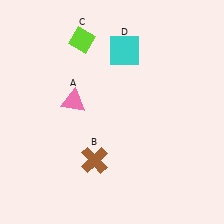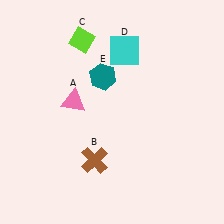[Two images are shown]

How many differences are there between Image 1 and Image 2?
There is 1 difference between the two images.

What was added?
A teal hexagon (E) was added in Image 2.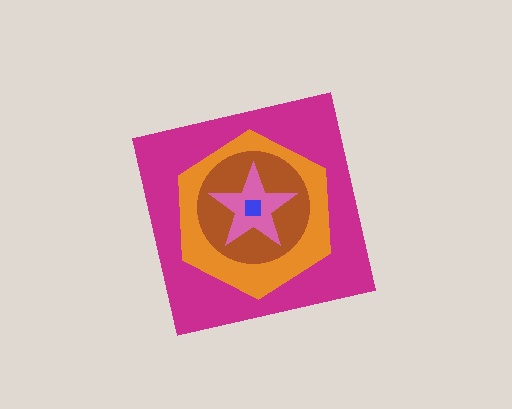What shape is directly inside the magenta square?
The orange hexagon.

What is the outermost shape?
The magenta square.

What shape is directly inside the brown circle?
The pink star.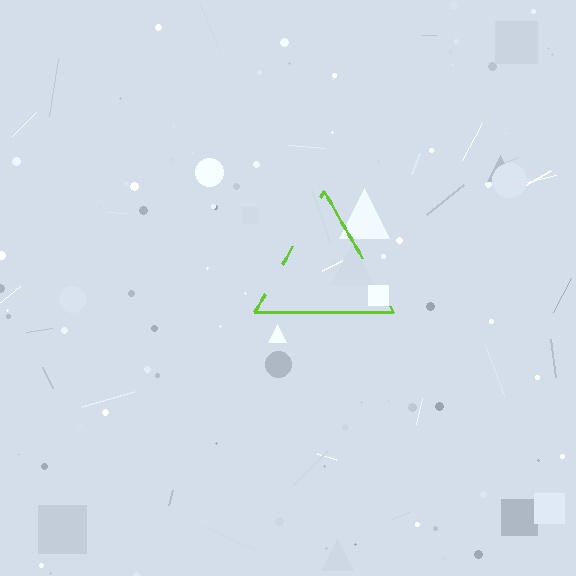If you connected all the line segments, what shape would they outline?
They would outline a triangle.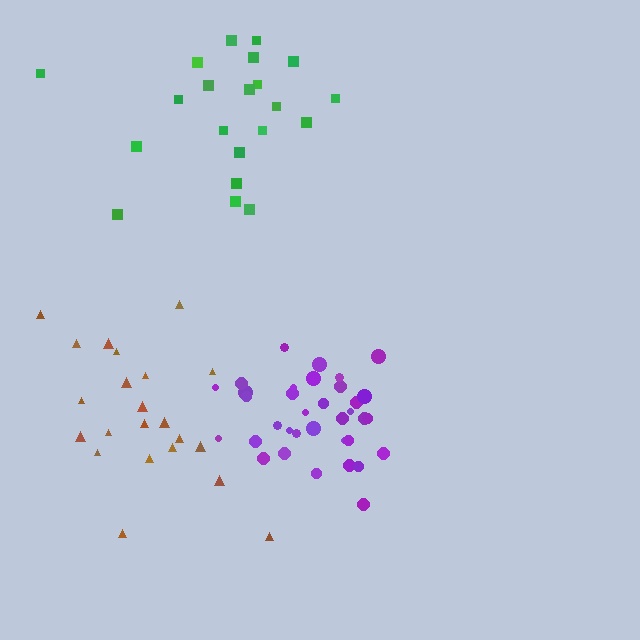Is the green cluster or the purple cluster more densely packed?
Purple.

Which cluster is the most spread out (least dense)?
Green.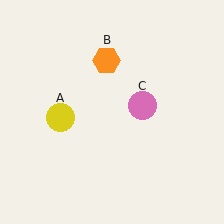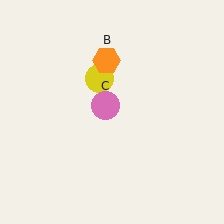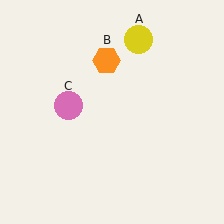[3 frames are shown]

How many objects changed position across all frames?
2 objects changed position: yellow circle (object A), pink circle (object C).